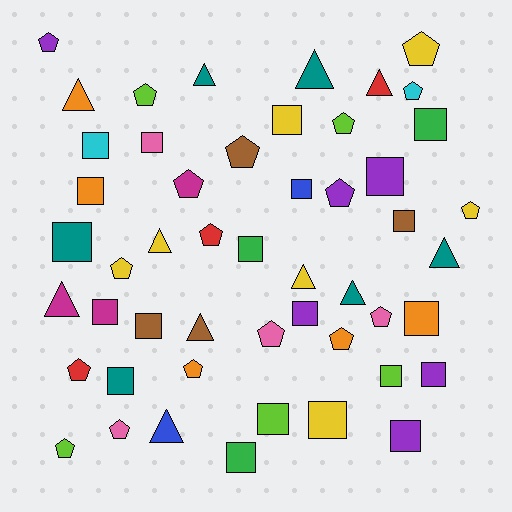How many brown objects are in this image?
There are 4 brown objects.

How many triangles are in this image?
There are 11 triangles.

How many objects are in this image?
There are 50 objects.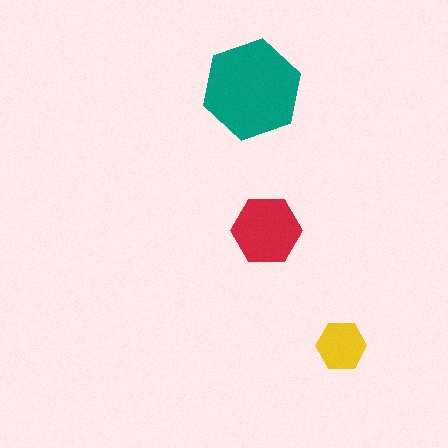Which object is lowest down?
The yellow hexagon is bottommost.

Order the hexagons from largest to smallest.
the teal one, the red one, the yellow one.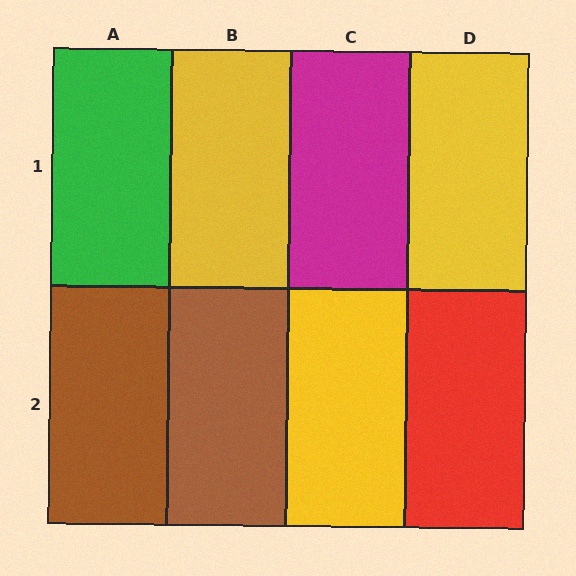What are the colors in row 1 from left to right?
Green, yellow, magenta, yellow.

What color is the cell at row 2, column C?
Yellow.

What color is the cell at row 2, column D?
Red.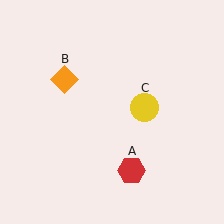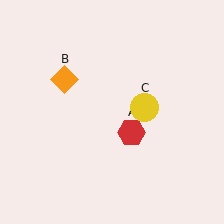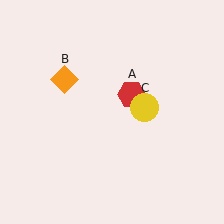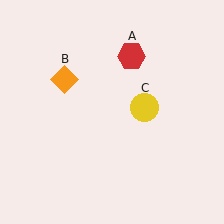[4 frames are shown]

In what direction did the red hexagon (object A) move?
The red hexagon (object A) moved up.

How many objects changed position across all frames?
1 object changed position: red hexagon (object A).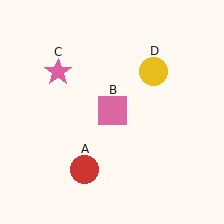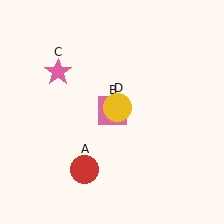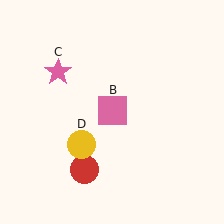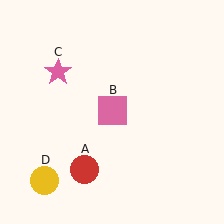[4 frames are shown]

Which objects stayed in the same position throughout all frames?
Red circle (object A) and pink square (object B) and pink star (object C) remained stationary.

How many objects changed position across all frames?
1 object changed position: yellow circle (object D).